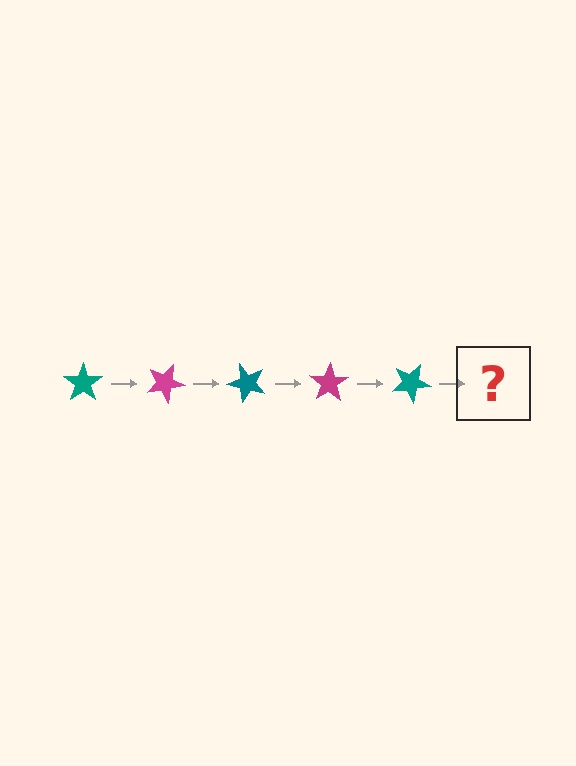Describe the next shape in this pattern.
It should be a magenta star, rotated 125 degrees from the start.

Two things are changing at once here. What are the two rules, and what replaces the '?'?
The two rules are that it rotates 25 degrees each step and the color cycles through teal and magenta. The '?' should be a magenta star, rotated 125 degrees from the start.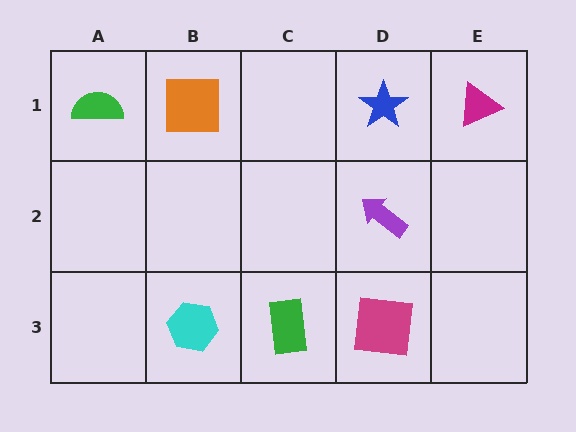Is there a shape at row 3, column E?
No, that cell is empty.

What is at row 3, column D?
A magenta square.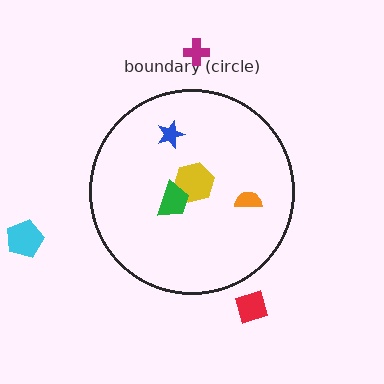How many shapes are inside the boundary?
4 inside, 3 outside.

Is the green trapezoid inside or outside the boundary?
Inside.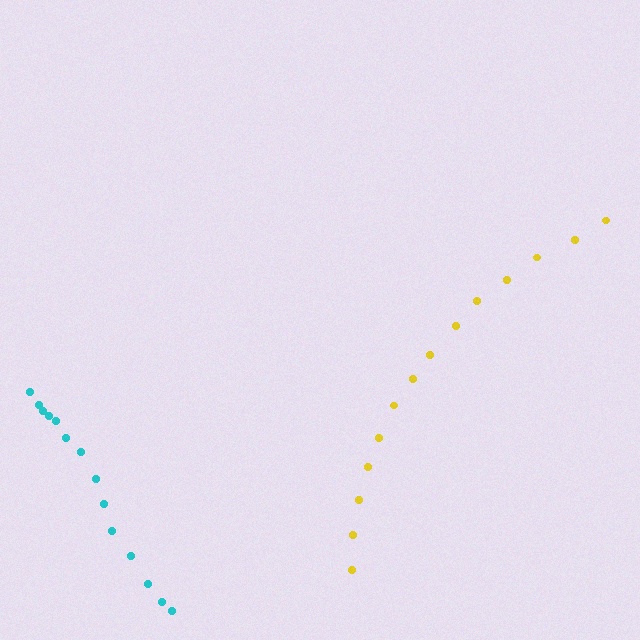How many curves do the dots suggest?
There are 2 distinct paths.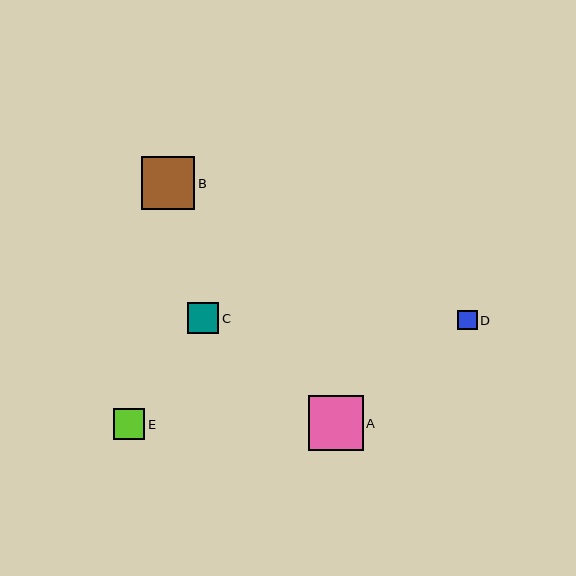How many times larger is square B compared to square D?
Square B is approximately 2.8 times the size of square D.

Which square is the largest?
Square A is the largest with a size of approximately 55 pixels.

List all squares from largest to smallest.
From largest to smallest: A, B, C, E, D.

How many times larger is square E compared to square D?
Square E is approximately 1.6 times the size of square D.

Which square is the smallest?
Square D is the smallest with a size of approximately 19 pixels.